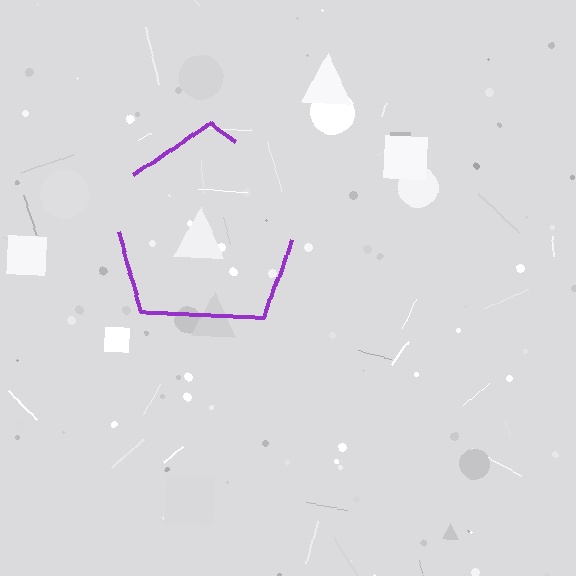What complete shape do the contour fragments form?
The contour fragments form a pentagon.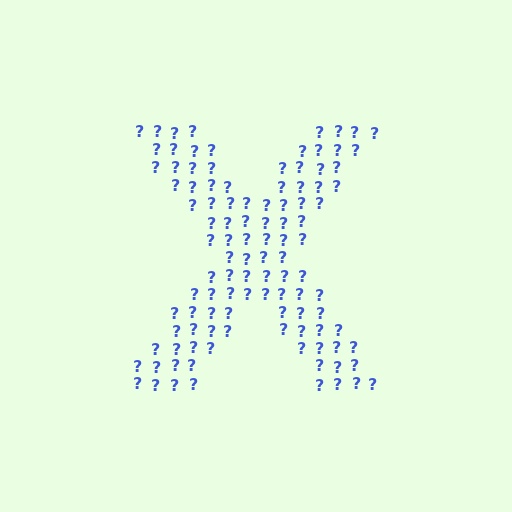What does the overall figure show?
The overall figure shows the letter X.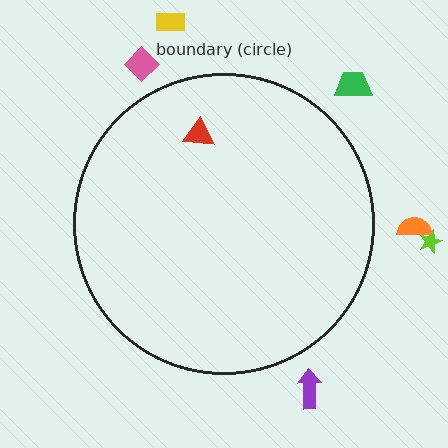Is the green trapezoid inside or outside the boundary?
Outside.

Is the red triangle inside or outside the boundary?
Inside.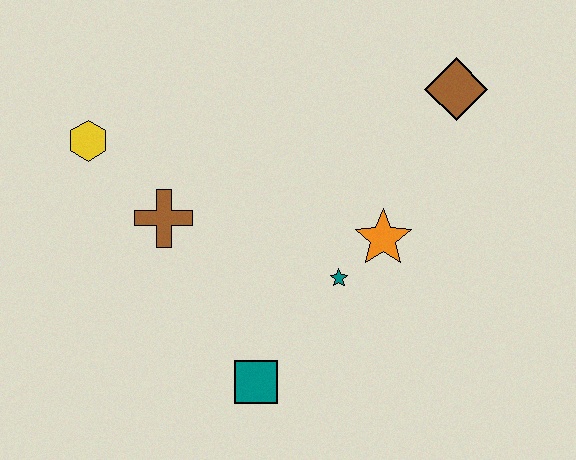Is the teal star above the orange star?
No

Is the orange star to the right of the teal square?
Yes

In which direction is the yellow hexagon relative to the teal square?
The yellow hexagon is above the teal square.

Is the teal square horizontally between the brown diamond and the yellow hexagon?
Yes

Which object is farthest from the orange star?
The yellow hexagon is farthest from the orange star.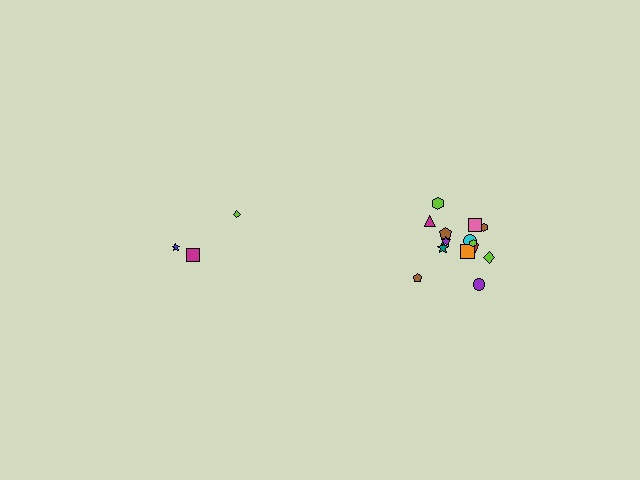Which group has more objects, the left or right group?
The right group.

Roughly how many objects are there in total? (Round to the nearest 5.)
Roughly 20 objects in total.